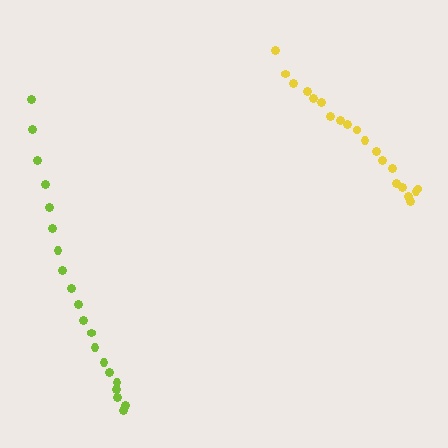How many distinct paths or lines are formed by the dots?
There are 2 distinct paths.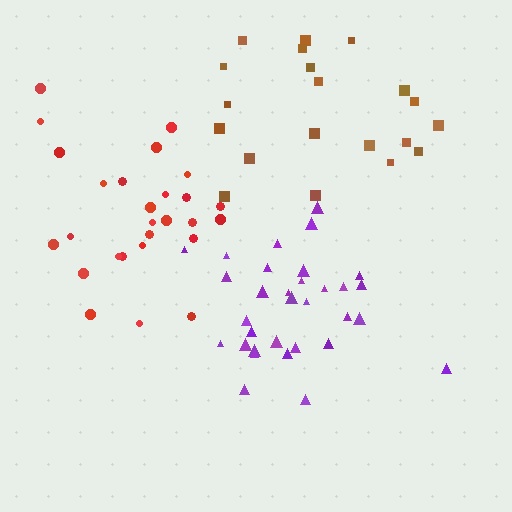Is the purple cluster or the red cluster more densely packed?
Purple.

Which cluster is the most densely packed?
Purple.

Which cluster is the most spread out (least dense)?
Brown.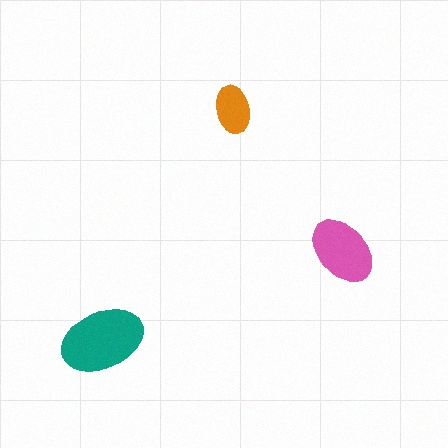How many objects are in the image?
There are 3 objects in the image.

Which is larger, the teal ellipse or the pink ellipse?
The teal one.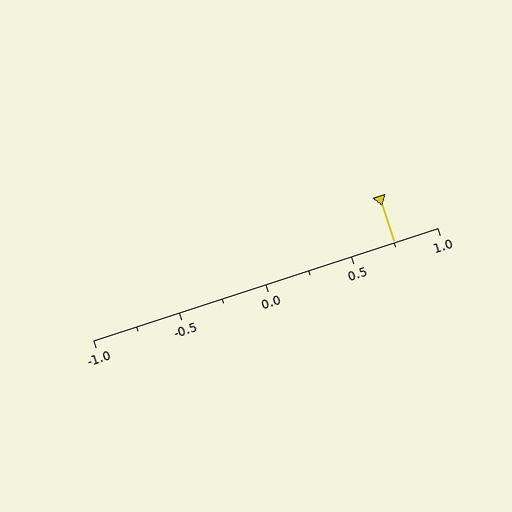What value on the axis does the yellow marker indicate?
The marker indicates approximately 0.75.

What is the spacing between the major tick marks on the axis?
The major ticks are spaced 0.5 apart.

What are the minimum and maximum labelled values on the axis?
The axis runs from -1.0 to 1.0.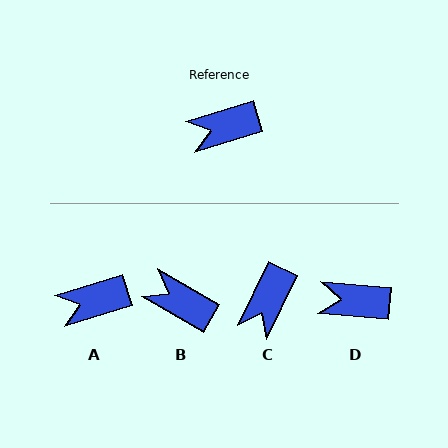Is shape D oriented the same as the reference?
No, it is off by about 22 degrees.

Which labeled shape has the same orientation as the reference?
A.